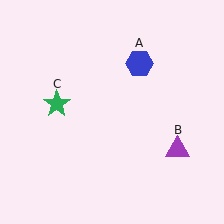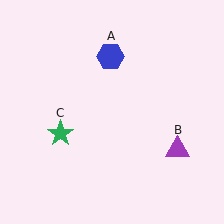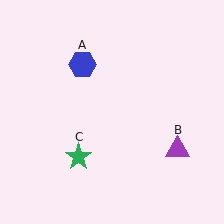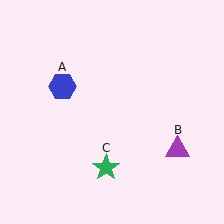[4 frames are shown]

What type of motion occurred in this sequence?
The blue hexagon (object A), green star (object C) rotated counterclockwise around the center of the scene.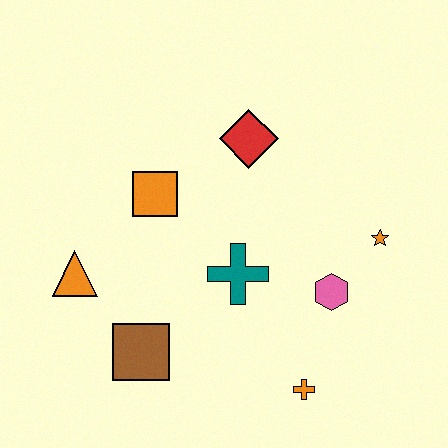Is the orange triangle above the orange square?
No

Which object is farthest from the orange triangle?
The orange star is farthest from the orange triangle.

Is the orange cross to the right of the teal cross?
Yes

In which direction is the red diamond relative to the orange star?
The red diamond is to the left of the orange star.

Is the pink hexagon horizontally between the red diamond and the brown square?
No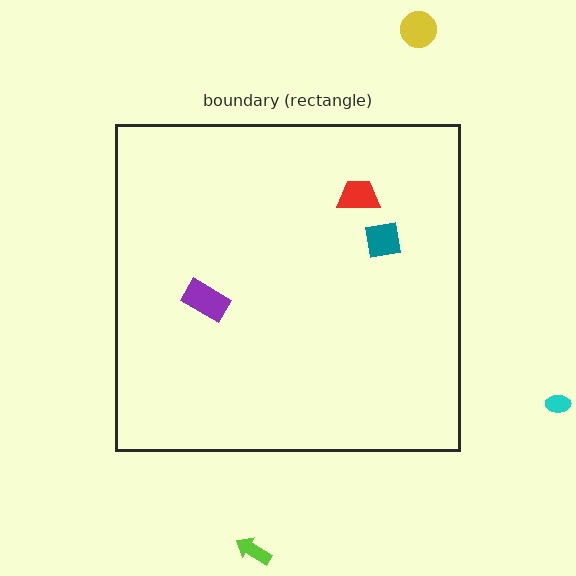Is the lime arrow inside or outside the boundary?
Outside.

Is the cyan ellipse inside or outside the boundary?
Outside.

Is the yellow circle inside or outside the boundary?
Outside.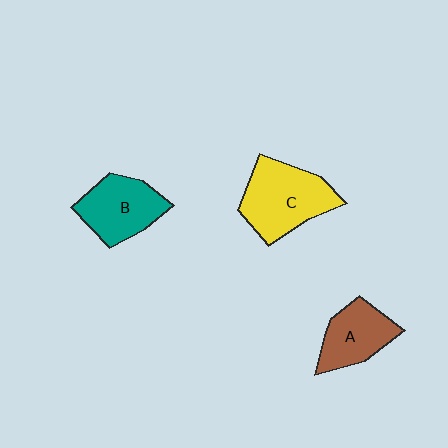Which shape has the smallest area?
Shape A (brown).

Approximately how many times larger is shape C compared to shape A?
Approximately 1.4 times.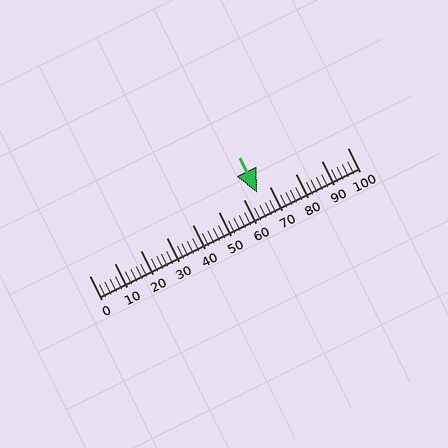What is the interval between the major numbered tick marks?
The major tick marks are spaced 10 units apart.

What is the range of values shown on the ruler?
The ruler shows values from 0 to 100.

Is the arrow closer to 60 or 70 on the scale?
The arrow is closer to 70.